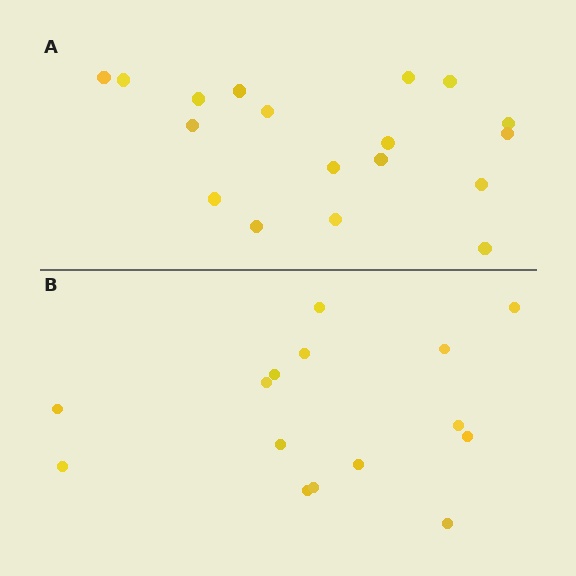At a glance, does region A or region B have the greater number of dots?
Region A (the top region) has more dots.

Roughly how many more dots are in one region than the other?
Region A has just a few more — roughly 2 or 3 more dots than region B.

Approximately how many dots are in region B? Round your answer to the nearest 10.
About 20 dots. (The exact count is 15, which rounds to 20.)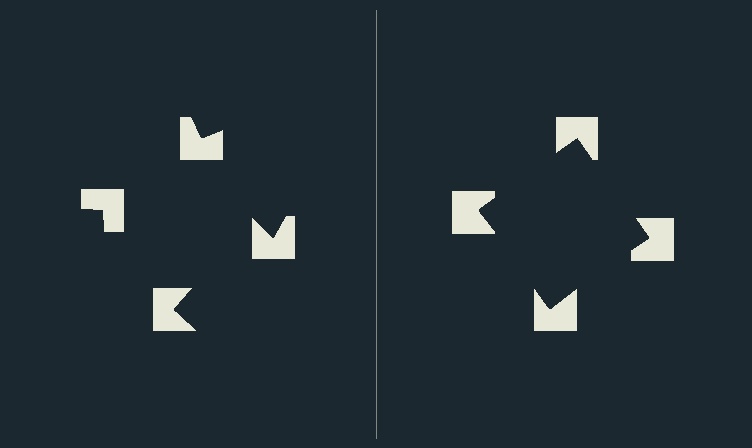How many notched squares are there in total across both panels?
8 — 4 on each side.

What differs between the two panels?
The notched squares are positioned identically on both sides; only the wedge orientations differ. On the right they align to a square; on the left they are misaligned.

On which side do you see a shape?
An illusory square appears on the right side. On the left side the wedge cuts are rotated, so no coherent shape forms.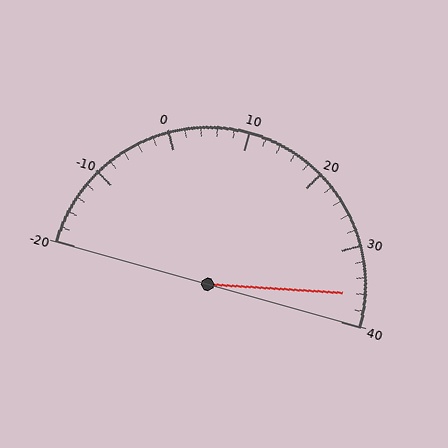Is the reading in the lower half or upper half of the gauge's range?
The reading is in the upper half of the range (-20 to 40).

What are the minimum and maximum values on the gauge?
The gauge ranges from -20 to 40.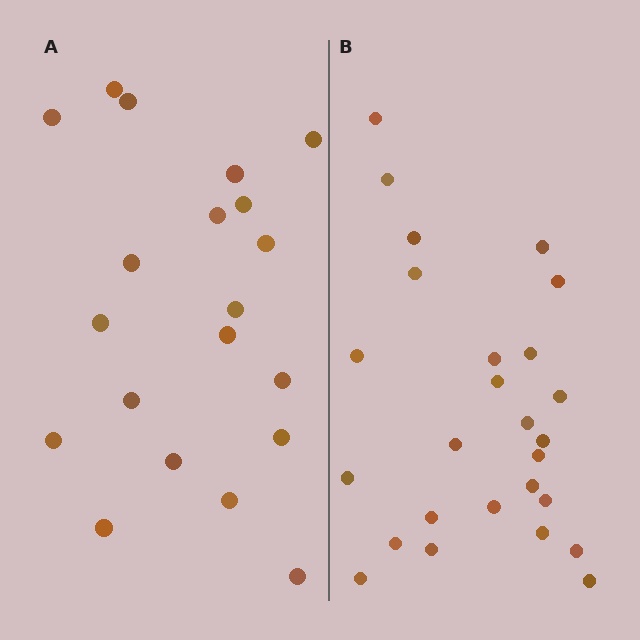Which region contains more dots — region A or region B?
Region B (the right region) has more dots.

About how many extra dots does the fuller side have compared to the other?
Region B has about 6 more dots than region A.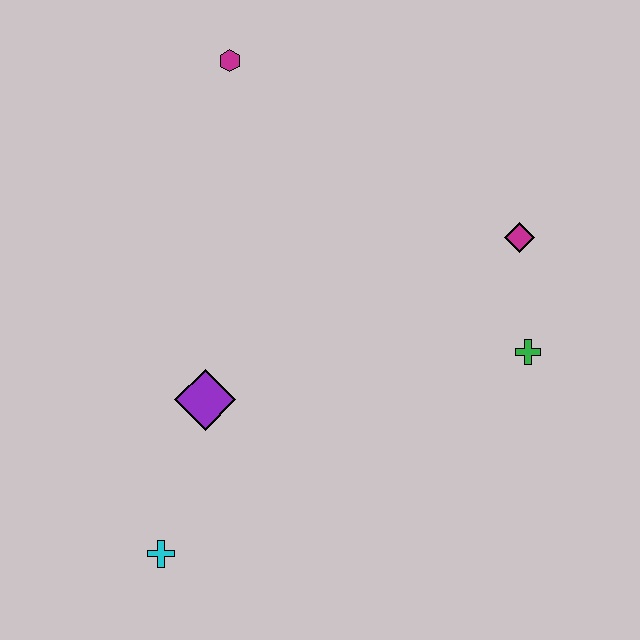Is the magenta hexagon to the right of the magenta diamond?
No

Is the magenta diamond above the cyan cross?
Yes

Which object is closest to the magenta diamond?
The green cross is closest to the magenta diamond.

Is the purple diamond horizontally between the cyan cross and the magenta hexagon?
Yes